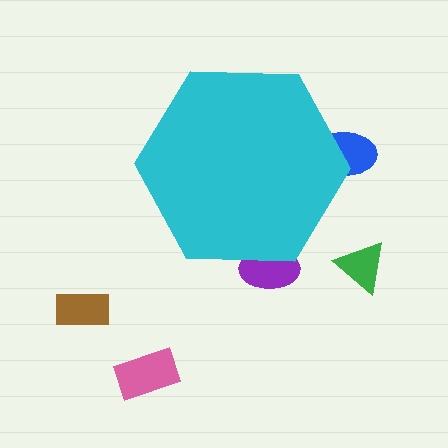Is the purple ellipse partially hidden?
Yes, the purple ellipse is partially hidden behind the cyan hexagon.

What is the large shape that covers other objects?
A cyan hexagon.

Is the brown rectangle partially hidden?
No, the brown rectangle is fully visible.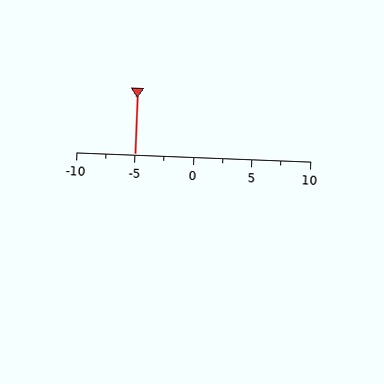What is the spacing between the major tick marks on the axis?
The major ticks are spaced 5 apart.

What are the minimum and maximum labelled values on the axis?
The axis runs from -10 to 10.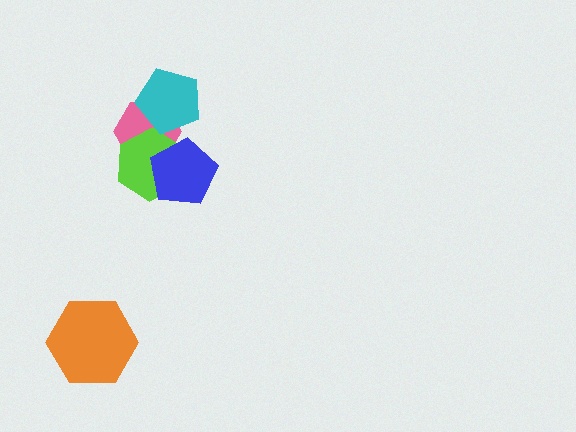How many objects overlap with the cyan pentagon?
1 object overlaps with the cyan pentagon.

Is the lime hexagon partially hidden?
Yes, it is partially covered by another shape.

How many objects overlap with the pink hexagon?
3 objects overlap with the pink hexagon.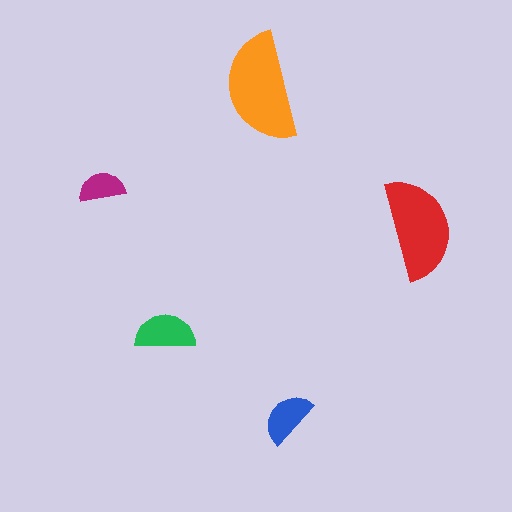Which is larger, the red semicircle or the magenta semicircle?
The red one.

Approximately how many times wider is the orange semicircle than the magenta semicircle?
About 2.5 times wider.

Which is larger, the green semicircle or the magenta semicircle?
The green one.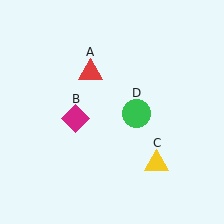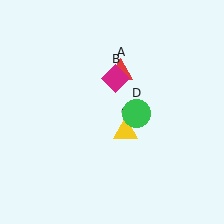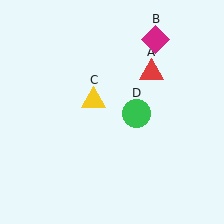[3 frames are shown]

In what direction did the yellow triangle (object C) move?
The yellow triangle (object C) moved up and to the left.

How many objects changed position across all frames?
3 objects changed position: red triangle (object A), magenta diamond (object B), yellow triangle (object C).